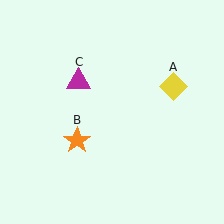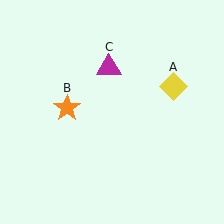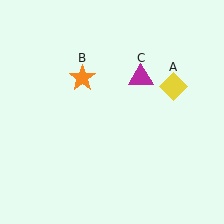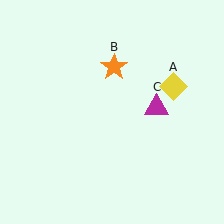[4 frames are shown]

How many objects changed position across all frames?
2 objects changed position: orange star (object B), magenta triangle (object C).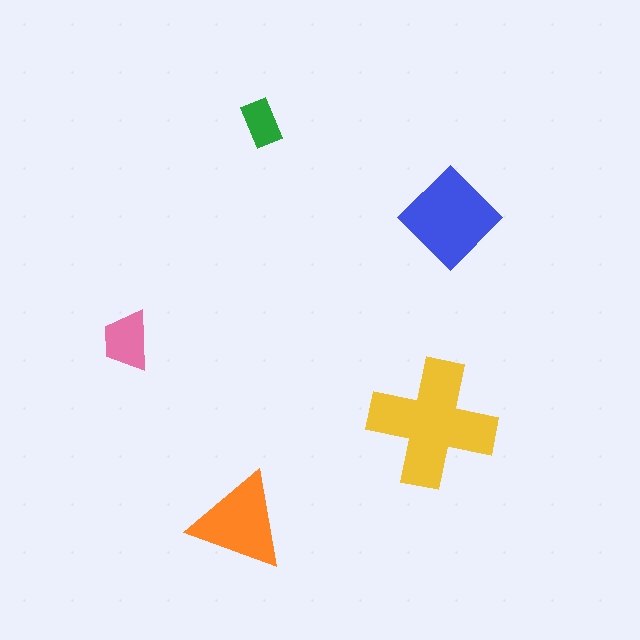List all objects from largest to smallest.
The yellow cross, the blue diamond, the orange triangle, the pink trapezoid, the green rectangle.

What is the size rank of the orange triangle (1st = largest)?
3rd.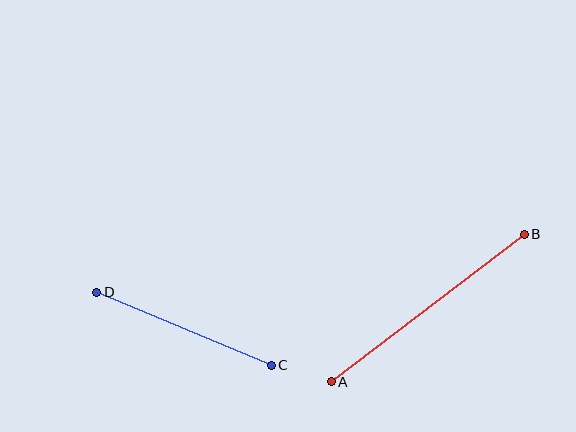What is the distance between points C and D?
The distance is approximately 189 pixels.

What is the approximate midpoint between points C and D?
The midpoint is at approximately (184, 329) pixels.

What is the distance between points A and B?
The distance is approximately 243 pixels.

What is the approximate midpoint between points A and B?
The midpoint is at approximately (428, 308) pixels.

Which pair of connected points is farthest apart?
Points A and B are farthest apart.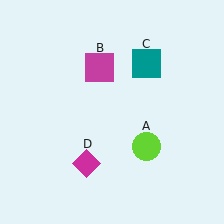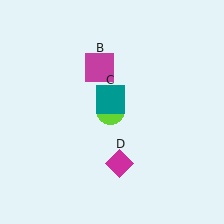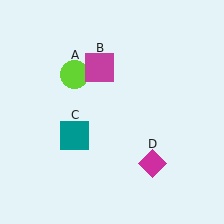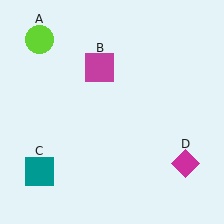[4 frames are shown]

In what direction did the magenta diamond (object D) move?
The magenta diamond (object D) moved right.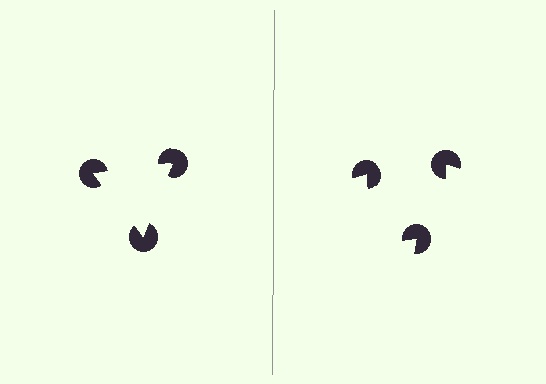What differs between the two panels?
The pac-man discs are positioned identically on both sides; only the wedge orientations differ. On the left they align to a triangle; on the right they are misaligned.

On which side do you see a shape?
An illusory triangle appears on the left side. On the right side the wedge cuts are rotated, so no coherent shape forms.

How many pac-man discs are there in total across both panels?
6 — 3 on each side.